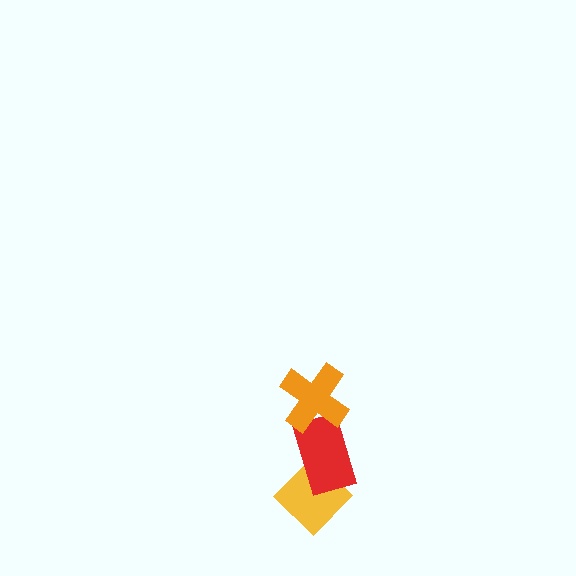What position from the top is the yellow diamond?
The yellow diamond is 3rd from the top.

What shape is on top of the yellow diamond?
The red rectangle is on top of the yellow diamond.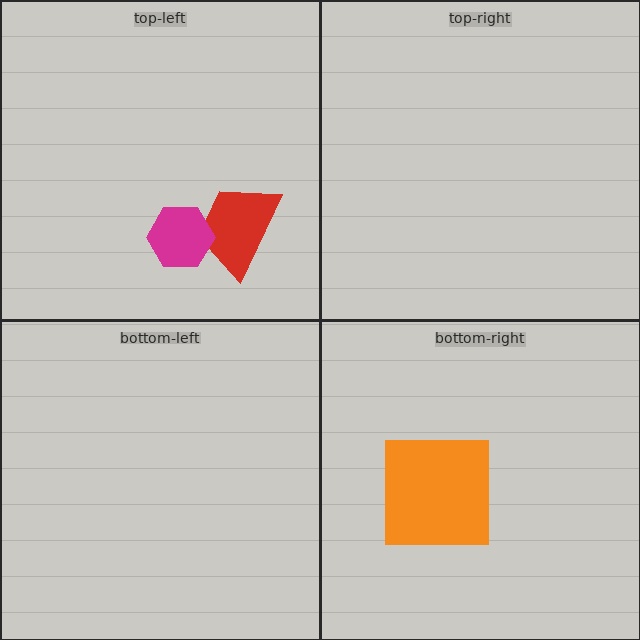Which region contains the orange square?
The bottom-right region.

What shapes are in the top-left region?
The red trapezoid, the magenta hexagon.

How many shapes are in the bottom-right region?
1.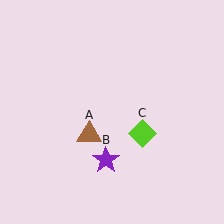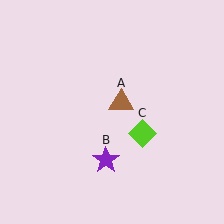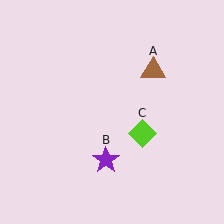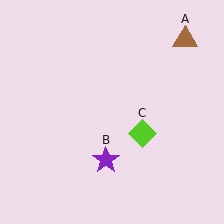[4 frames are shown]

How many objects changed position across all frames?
1 object changed position: brown triangle (object A).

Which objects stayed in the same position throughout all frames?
Purple star (object B) and lime diamond (object C) remained stationary.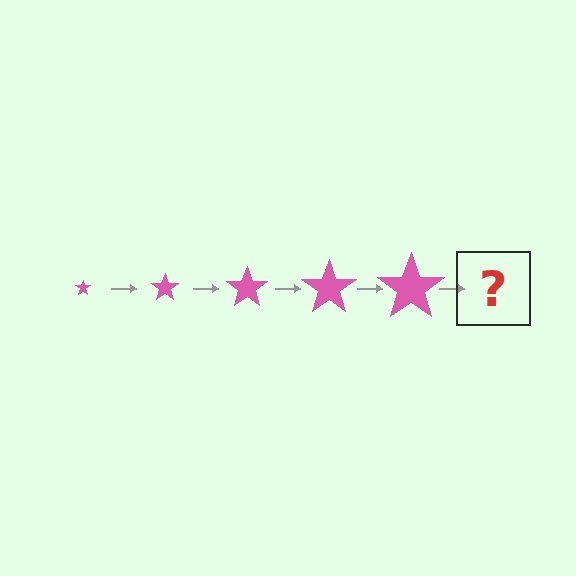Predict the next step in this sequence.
The next step is a pink star, larger than the previous one.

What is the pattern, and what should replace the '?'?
The pattern is that the star gets progressively larger each step. The '?' should be a pink star, larger than the previous one.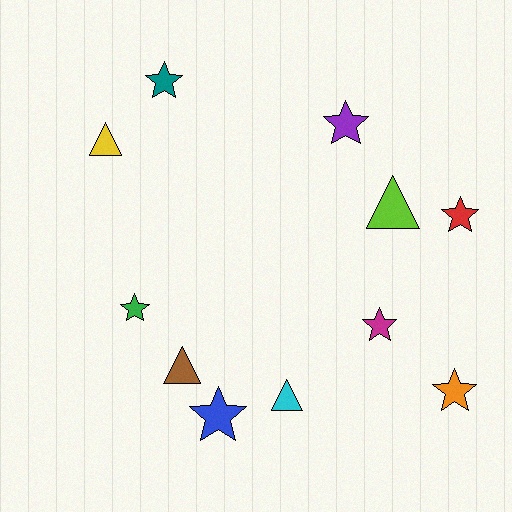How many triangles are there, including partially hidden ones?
There are 4 triangles.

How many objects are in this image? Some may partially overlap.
There are 11 objects.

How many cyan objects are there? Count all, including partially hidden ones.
There is 1 cyan object.